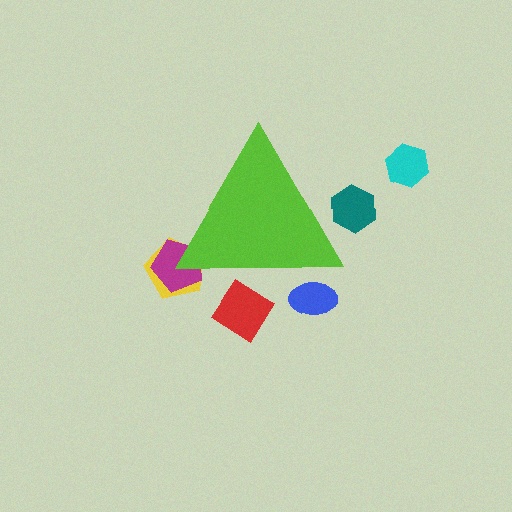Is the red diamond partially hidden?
Yes, the red diamond is partially hidden behind the lime triangle.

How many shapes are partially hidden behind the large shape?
5 shapes are partially hidden.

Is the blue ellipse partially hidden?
Yes, the blue ellipse is partially hidden behind the lime triangle.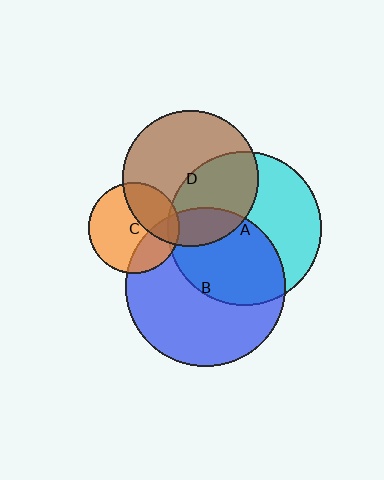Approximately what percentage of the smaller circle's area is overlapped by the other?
Approximately 45%.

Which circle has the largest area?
Circle B (blue).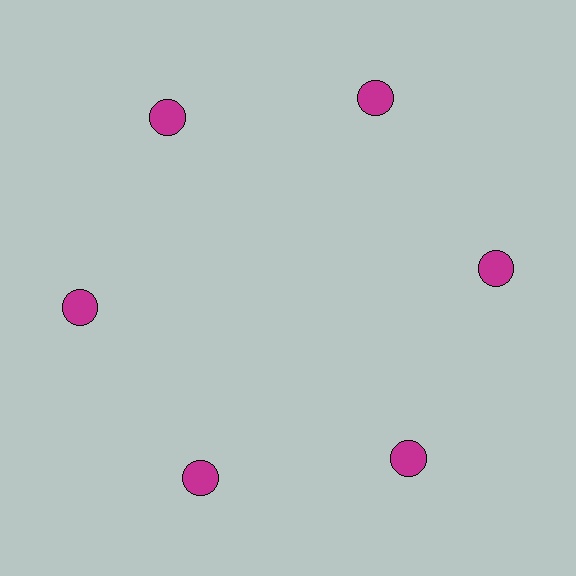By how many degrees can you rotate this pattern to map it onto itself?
The pattern maps onto itself every 60 degrees of rotation.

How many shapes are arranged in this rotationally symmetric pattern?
There are 6 shapes, arranged in 6 groups of 1.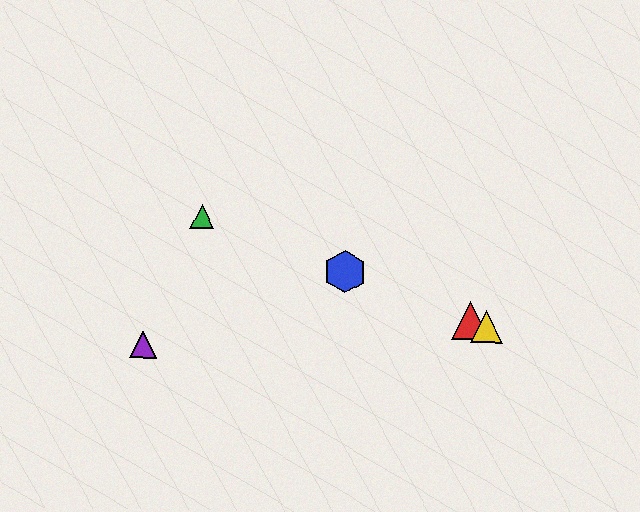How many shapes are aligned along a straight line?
4 shapes (the red triangle, the blue hexagon, the green triangle, the yellow triangle) are aligned along a straight line.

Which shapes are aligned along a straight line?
The red triangle, the blue hexagon, the green triangle, the yellow triangle are aligned along a straight line.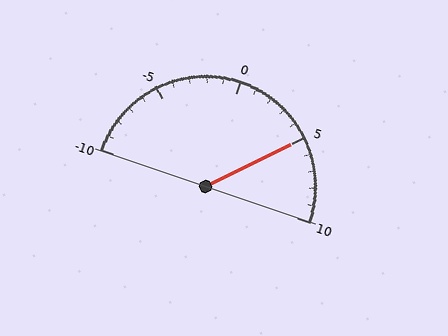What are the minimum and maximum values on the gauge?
The gauge ranges from -10 to 10.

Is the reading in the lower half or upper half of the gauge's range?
The reading is in the upper half of the range (-10 to 10).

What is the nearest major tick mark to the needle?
The nearest major tick mark is 5.